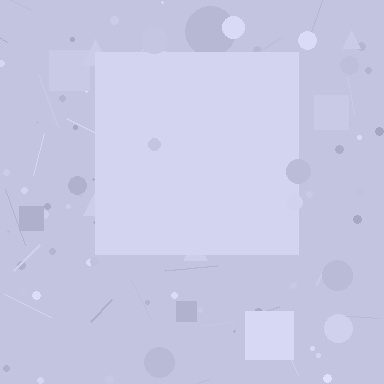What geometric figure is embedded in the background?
A square is embedded in the background.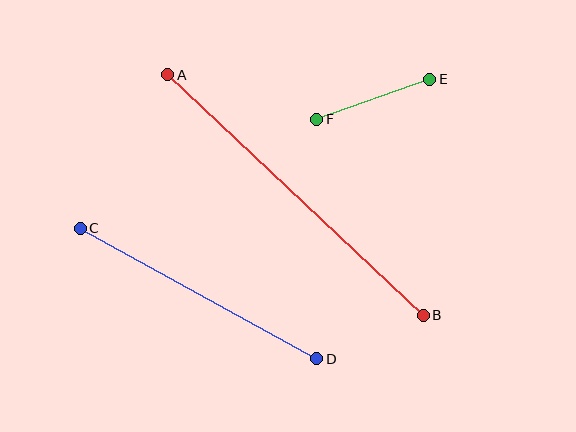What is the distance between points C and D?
The distance is approximately 270 pixels.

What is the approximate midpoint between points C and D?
The midpoint is at approximately (198, 294) pixels.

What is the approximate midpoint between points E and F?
The midpoint is at approximately (373, 99) pixels.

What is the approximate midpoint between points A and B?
The midpoint is at approximately (296, 195) pixels.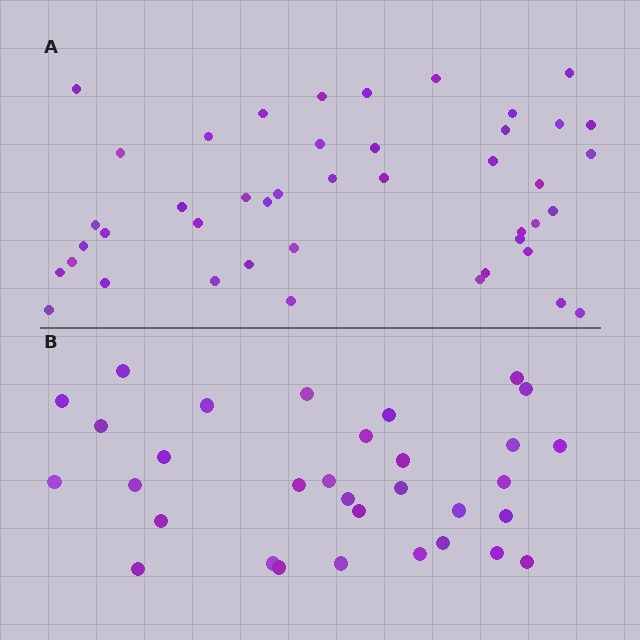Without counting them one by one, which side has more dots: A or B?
Region A (the top region) has more dots.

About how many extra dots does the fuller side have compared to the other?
Region A has roughly 12 or so more dots than region B.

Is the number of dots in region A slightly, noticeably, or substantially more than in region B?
Region A has noticeably more, but not dramatically so. The ratio is roughly 1.4 to 1.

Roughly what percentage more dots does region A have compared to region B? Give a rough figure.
About 40% more.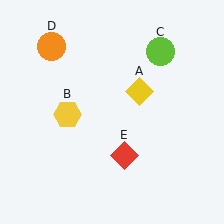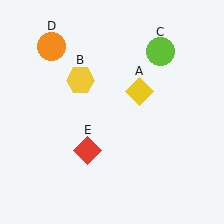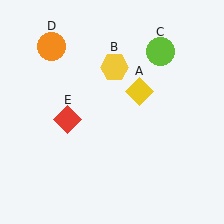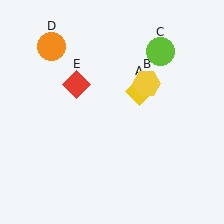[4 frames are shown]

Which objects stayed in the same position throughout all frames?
Yellow diamond (object A) and lime circle (object C) and orange circle (object D) remained stationary.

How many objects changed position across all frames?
2 objects changed position: yellow hexagon (object B), red diamond (object E).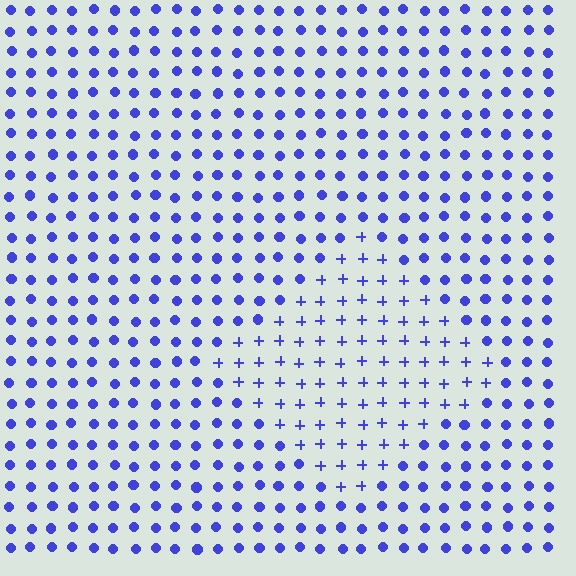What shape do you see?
I see a diamond.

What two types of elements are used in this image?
The image uses plus signs inside the diamond region and circles outside it.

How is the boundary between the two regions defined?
The boundary is defined by a change in element shape: plus signs inside vs. circles outside. All elements share the same color and spacing.